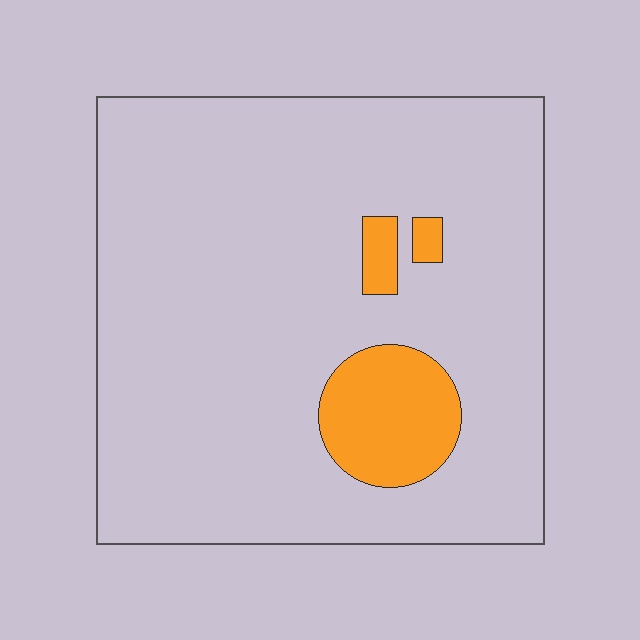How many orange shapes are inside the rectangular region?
3.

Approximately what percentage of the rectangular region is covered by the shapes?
Approximately 10%.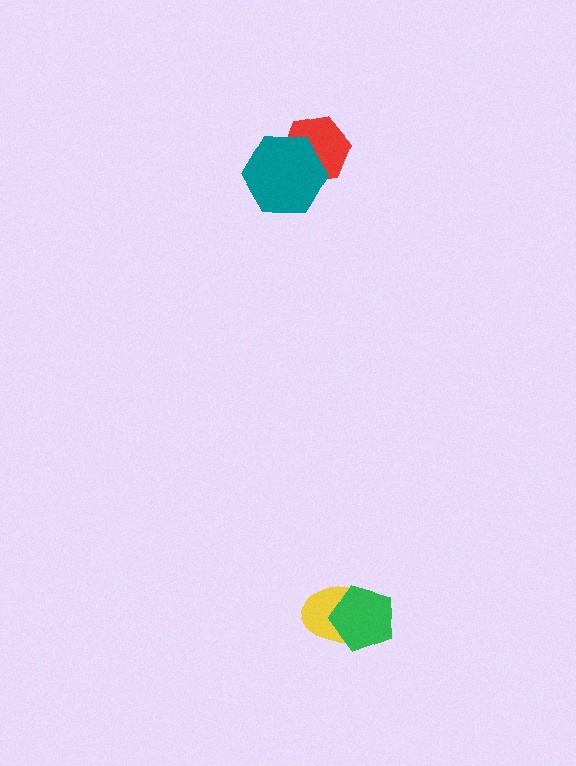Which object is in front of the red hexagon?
The teal hexagon is in front of the red hexagon.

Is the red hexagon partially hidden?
Yes, it is partially covered by another shape.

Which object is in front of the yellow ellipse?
The green pentagon is in front of the yellow ellipse.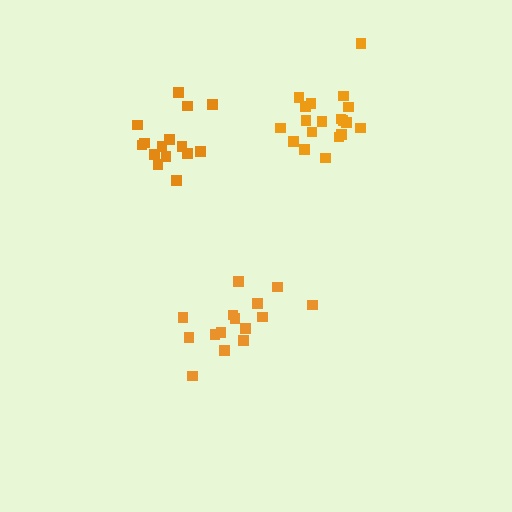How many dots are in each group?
Group 1: 15 dots, Group 2: 19 dots, Group 3: 15 dots (49 total).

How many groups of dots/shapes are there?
There are 3 groups.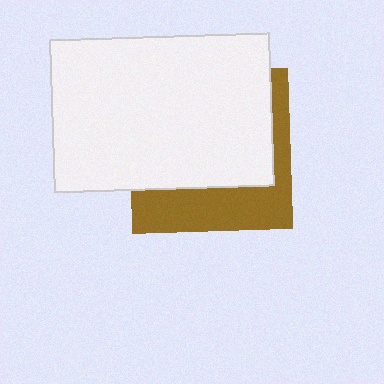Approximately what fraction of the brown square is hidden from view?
Roughly 66% of the brown square is hidden behind the white rectangle.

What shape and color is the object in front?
The object in front is a white rectangle.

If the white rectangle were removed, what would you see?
You would see the complete brown square.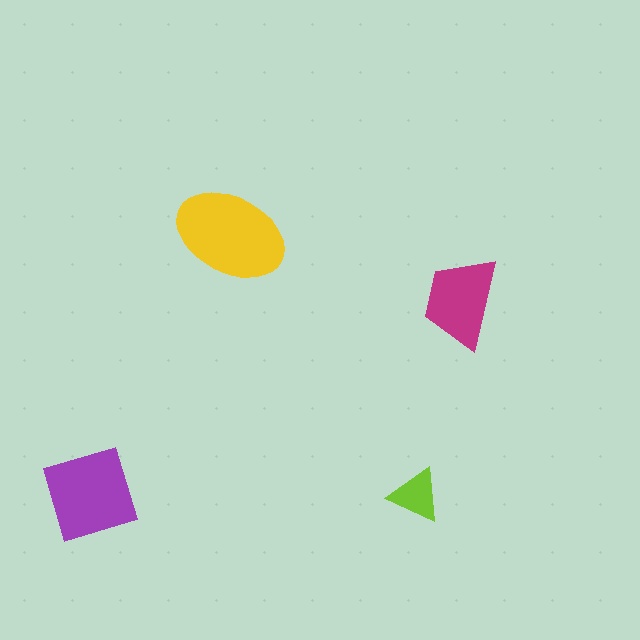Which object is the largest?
The yellow ellipse.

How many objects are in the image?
There are 4 objects in the image.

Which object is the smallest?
The lime triangle.